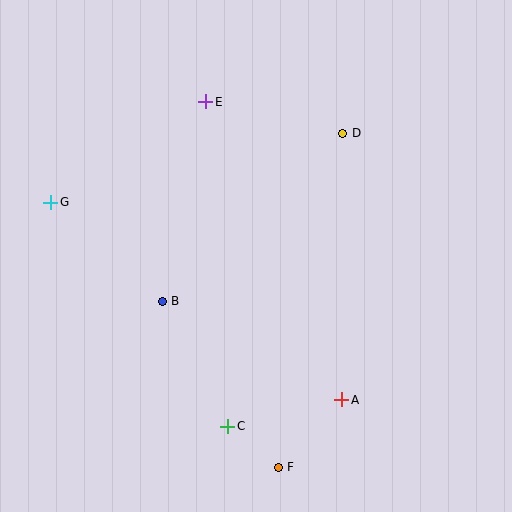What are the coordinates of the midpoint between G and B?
The midpoint between G and B is at (107, 252).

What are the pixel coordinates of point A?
Point A is at (342, 400).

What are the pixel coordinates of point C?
Point C is at (228, 426).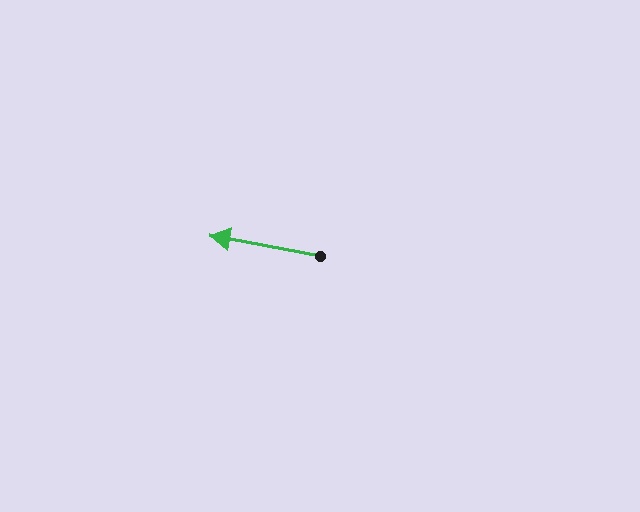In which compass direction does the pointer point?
West.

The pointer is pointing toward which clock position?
Roughly 9 o'clock.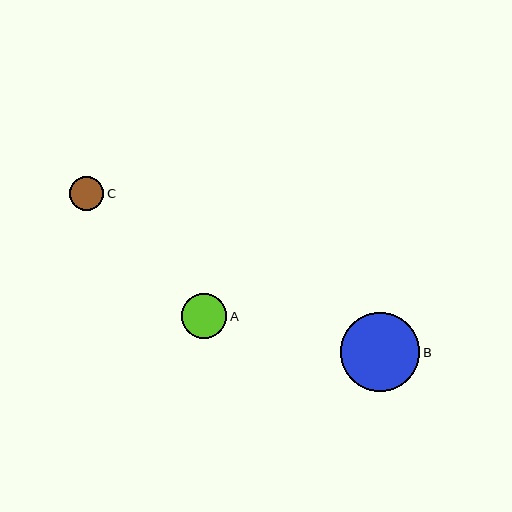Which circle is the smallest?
Circle C is the smallest with a size of approximately 34 pixels.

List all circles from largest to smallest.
From largest to smallest: B, A, C.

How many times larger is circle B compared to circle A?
Circle B is approximately 1.8 times the size of circle A.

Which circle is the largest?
Circle B is the largest with a size of approximately 79 pixels.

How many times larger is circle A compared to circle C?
Circle A is approximately 1.3 times the size of circle C.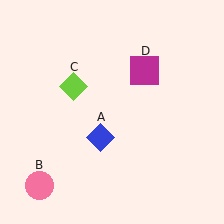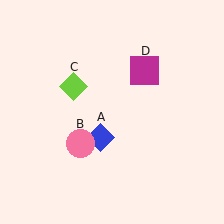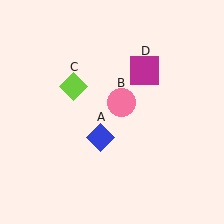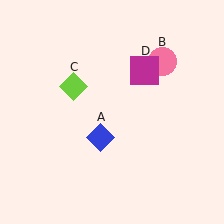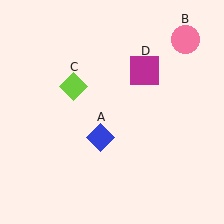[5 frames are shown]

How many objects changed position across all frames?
1 object changed position: pink circle (object B).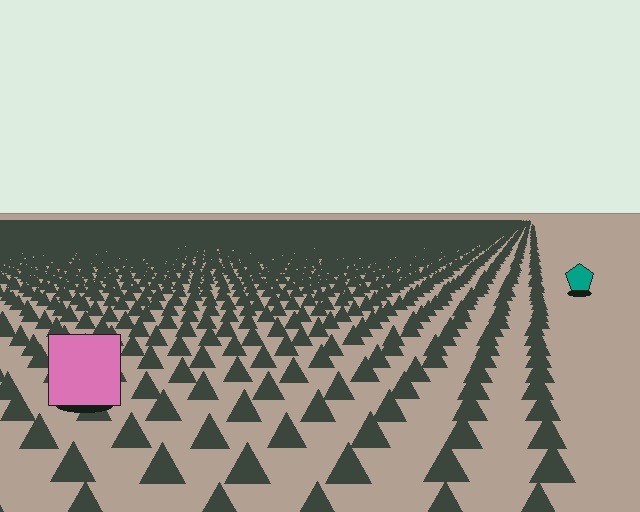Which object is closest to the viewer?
The pink square is closest. The texture marks near it are larger and more spread out.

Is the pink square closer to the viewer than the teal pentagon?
Yes. The pink square is closer — you can tell from the texture gradient: the ground texture is coarser near it.